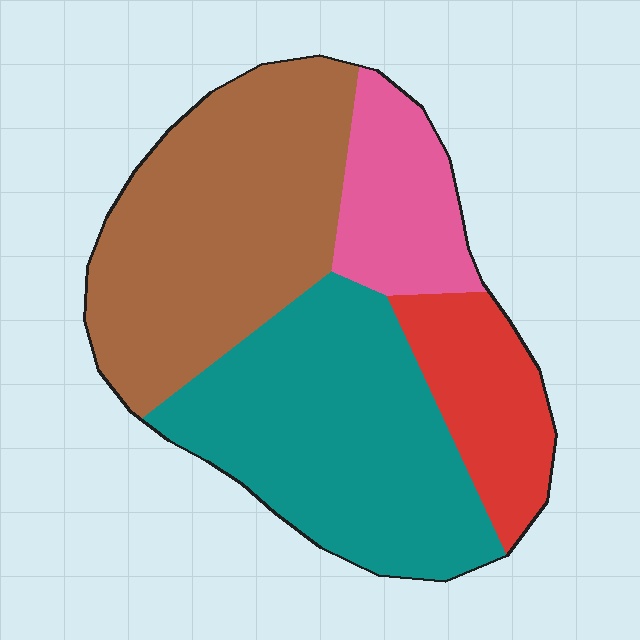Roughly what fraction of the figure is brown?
Brown takes up about three eighths (3/8) of the figure.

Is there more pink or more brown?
Brown.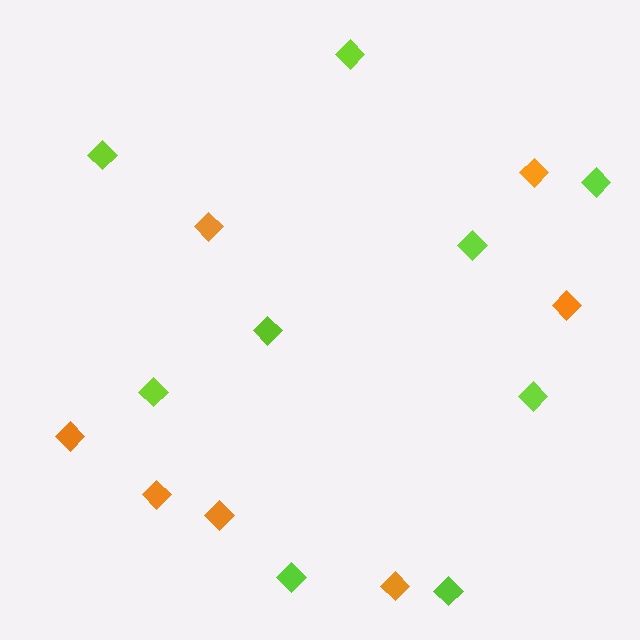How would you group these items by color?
There are 2 groups: one group of orange diamonds (7) and one group of lime diamonds (9).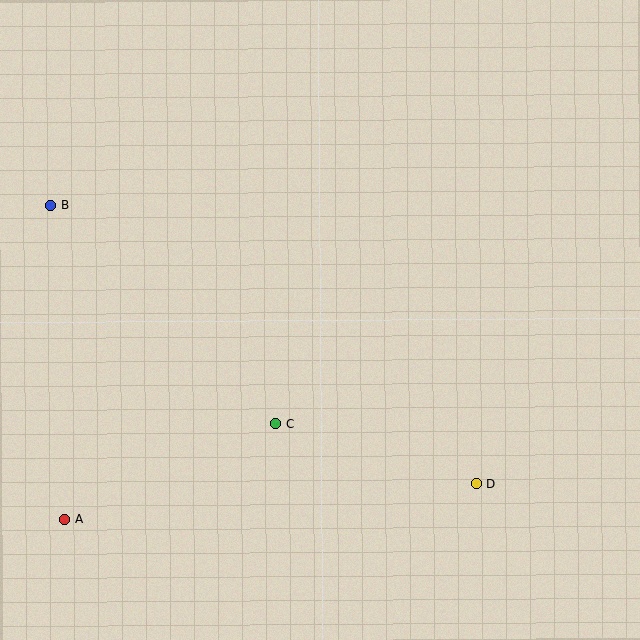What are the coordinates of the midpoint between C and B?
The midpoint between C and B is at (163, 315).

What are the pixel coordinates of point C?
Point C is at (275, 424).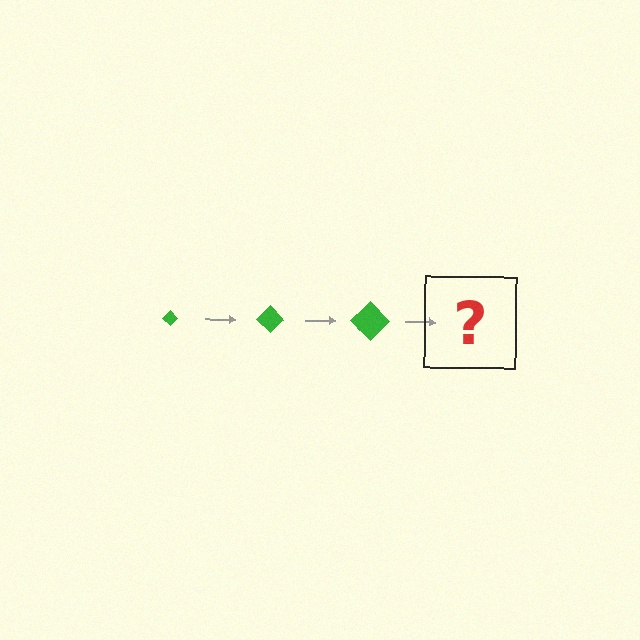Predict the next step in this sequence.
The next step is a green diamond, larger than the previous one.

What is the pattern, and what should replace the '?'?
The pattern is that the diamond gets progressively larger each step. The '?' should be a green diamond, larger than the previous one.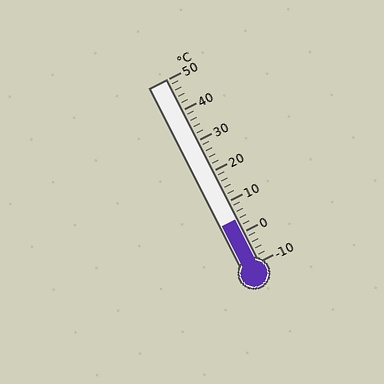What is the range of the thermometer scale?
The thermometer scale ranges from -10°C to 50°C.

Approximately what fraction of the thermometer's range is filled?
The thermometer is filled to approximately 25% of its range.